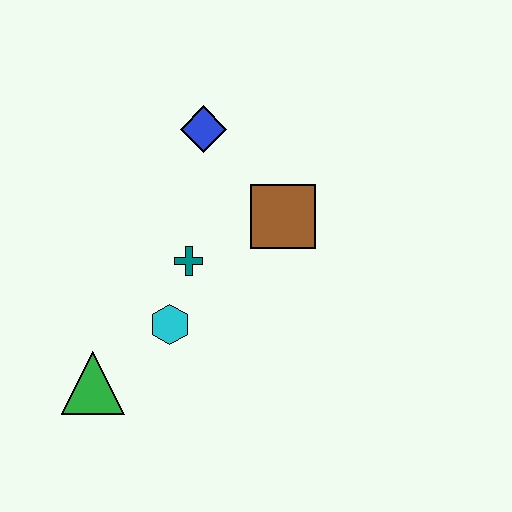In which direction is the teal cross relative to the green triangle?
The teal cross is above the green triangle.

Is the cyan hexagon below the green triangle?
No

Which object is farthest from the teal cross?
The green triangle is farthest from the teal cross.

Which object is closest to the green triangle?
The cyan hexagon is closest to the green triangle.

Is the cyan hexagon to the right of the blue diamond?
No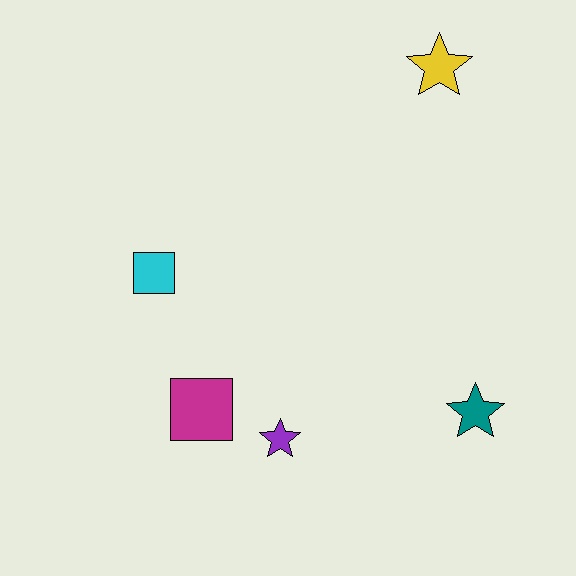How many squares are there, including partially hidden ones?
There are 2 squares.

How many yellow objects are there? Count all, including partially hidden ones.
There is 1 yellow object.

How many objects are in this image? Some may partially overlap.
There are 5 objects.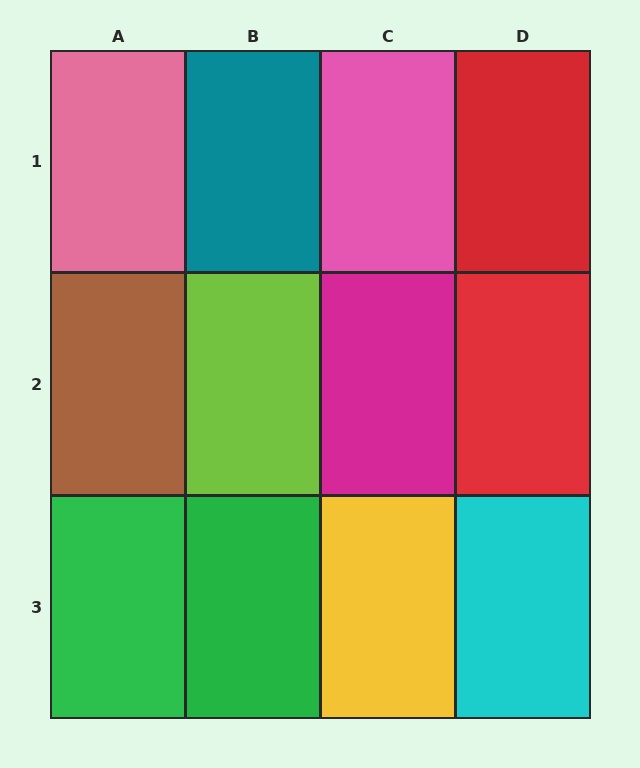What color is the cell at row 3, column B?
Green.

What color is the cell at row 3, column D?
Cyan.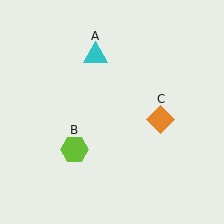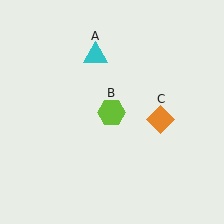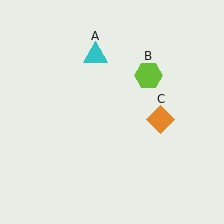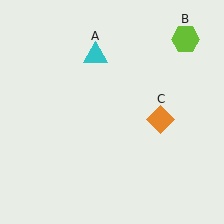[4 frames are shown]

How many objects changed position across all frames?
1 object changed position: lime hexagon (object B).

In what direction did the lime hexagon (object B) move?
The lime hexagon (object B) moved up and to the right.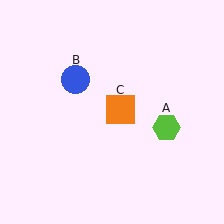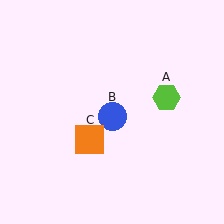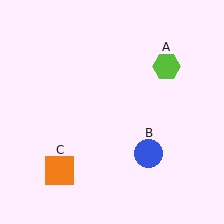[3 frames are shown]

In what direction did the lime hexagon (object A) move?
The lime hexagon (object A) moved up.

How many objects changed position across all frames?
3 objects changed position: lime hexagon (object A), blue circle (object B), orange square (object C).